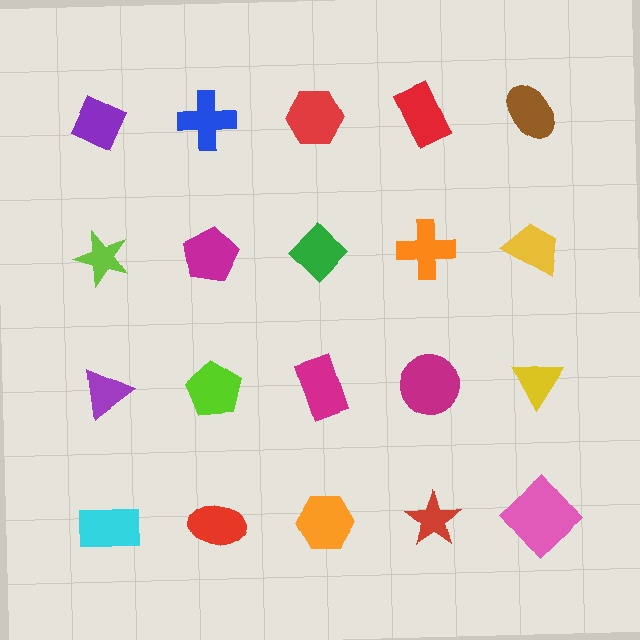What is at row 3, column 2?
A lime pentagon.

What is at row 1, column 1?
A purple diamond.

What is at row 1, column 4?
A red rectangle.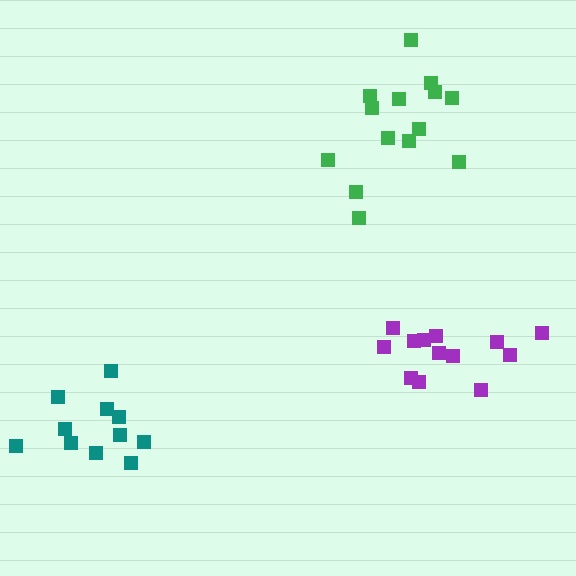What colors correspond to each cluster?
The clusters are colored: green, purple, teal.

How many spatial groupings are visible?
There are 3 spatial groupings.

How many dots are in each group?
Group 1: 14 dots, Group 2: 13 dots, Group 3: 11 dots (38 total).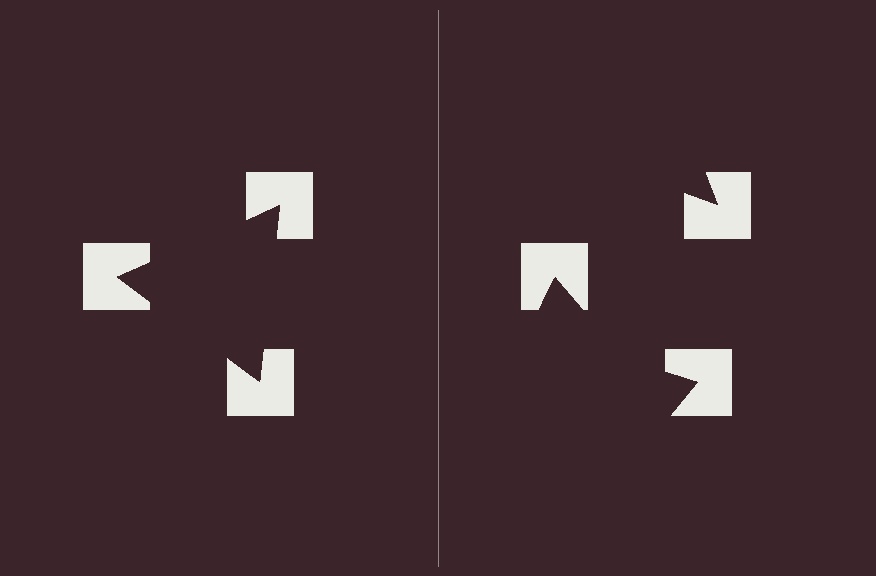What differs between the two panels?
The notched squares are positioned identically on both sides; only the wedge orientations differ. On the left they align to a triangle; on the right they are misaligned.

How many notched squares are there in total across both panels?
6 — 3 on each side.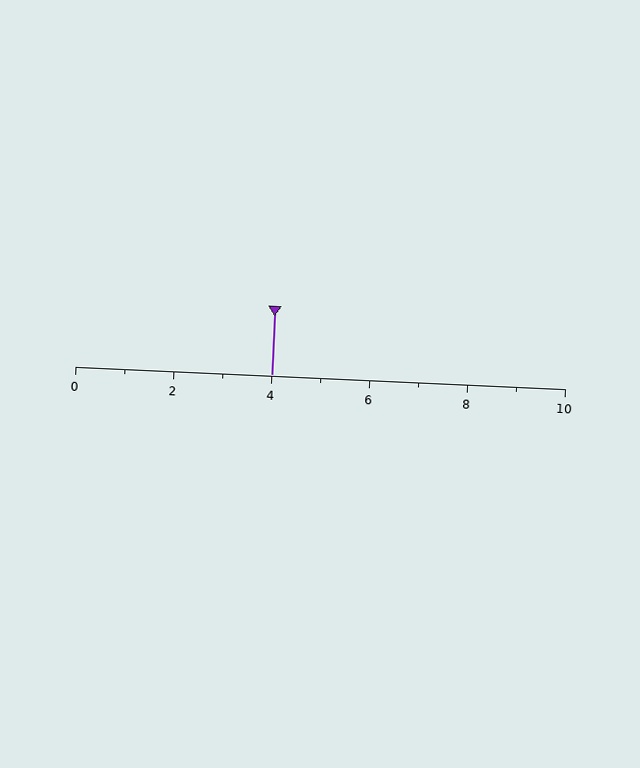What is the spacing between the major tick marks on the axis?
The major ticks are spaced 2 apart.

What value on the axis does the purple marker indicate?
The marker indicates approximately 4.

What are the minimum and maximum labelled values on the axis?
The axis runs from 0 to 10.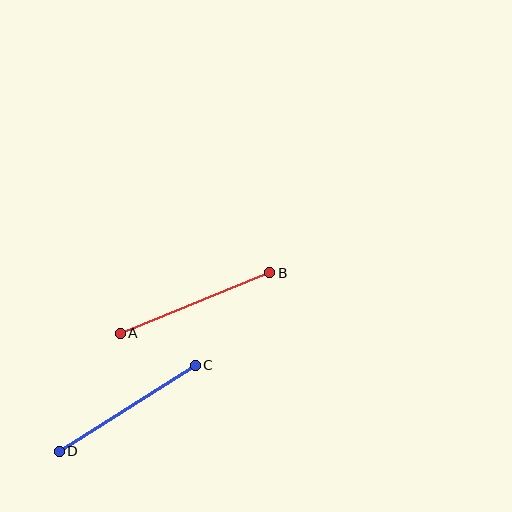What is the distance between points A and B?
The distance is approximately 161 pixels.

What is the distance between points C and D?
The distance is approximately 161 pixels.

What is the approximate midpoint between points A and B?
The midpoint is at approximately (195, 303) pixels.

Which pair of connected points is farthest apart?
Points A and B are farthest apart.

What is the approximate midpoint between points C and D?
The midpoint is at approximately (127, 408) pixels.